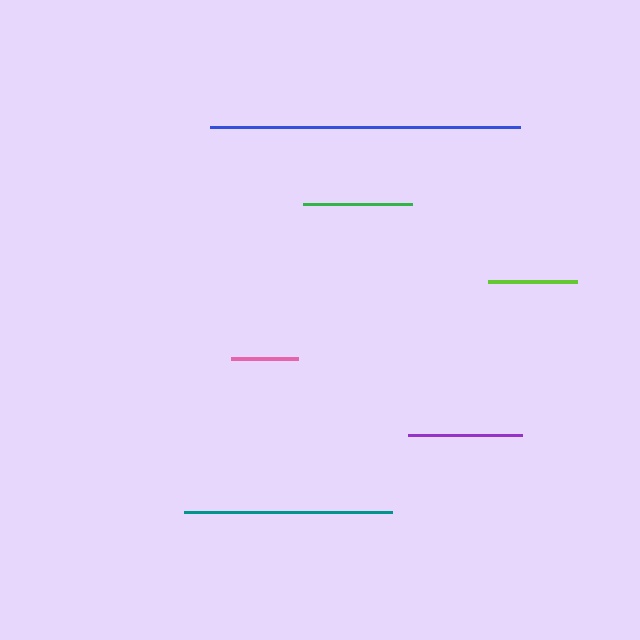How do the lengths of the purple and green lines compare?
The purple and green lines are approximately the same length.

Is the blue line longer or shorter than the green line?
The blue line is longer than the green line.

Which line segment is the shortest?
The pink line is the shortest at approximately 68 pixels.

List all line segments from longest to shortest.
From longest to shortest: blue, teal, purple, green, lime, pink.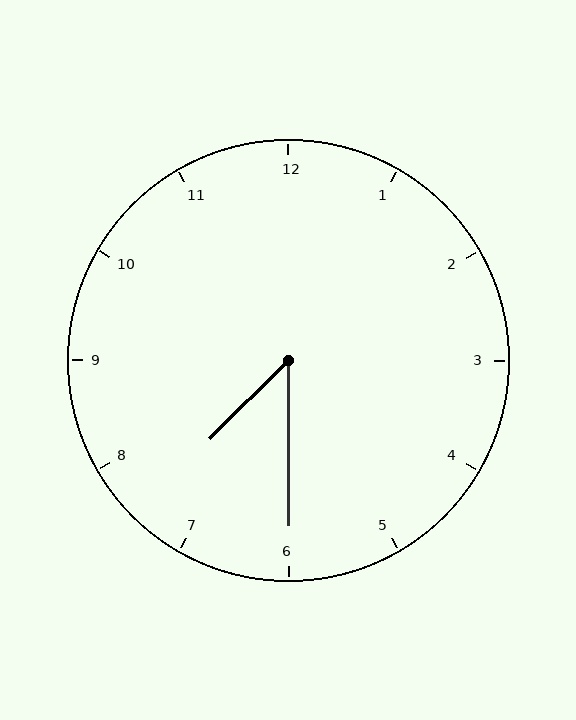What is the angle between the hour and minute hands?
Approximately 45 degrees.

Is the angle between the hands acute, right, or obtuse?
It is acute.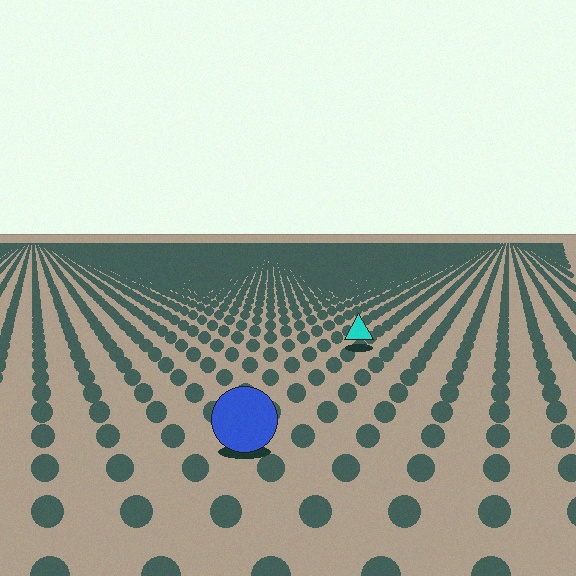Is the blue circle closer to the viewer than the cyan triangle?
Yes. The blue circle is closer — you can tell from the texture gradient: the ground texture is coarser near it.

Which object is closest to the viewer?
The blue circle is closest. The texture marks near it are larger and more spread out.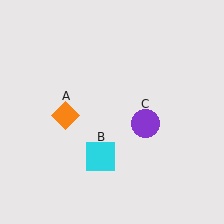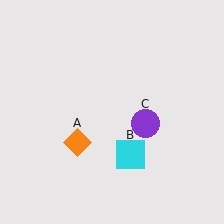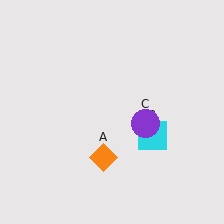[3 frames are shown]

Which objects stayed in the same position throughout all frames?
Purple circle (object C) remained stationary.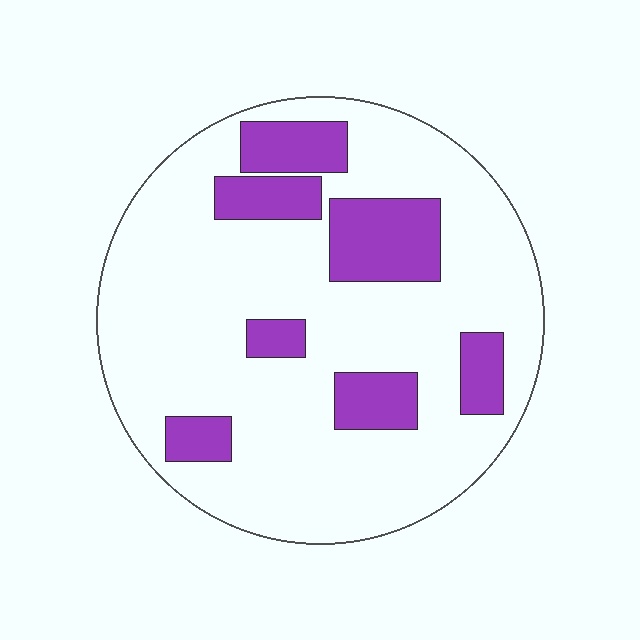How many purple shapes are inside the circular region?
7.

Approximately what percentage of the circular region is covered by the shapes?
Approximately 20%.